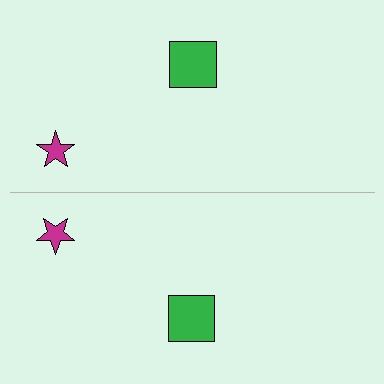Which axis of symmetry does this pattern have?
The pattern has a horizontal axis of symmetry running through the center of the image.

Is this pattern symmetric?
Yes, this pattern has bilateral (reflection) symmetry.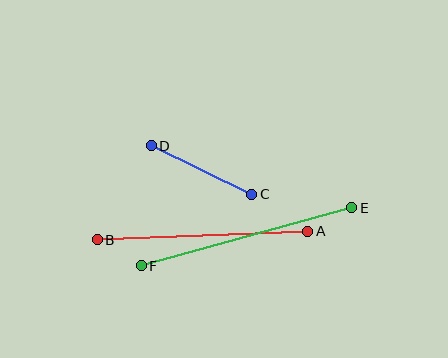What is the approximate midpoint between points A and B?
The midpoint is at approximately (202, 235) pixels.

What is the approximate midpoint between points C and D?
The midpoint is at approximately (202, 170) pixels.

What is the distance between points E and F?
The distance is approximately 218 pixels.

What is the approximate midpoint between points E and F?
The midpoint is at approximately (247, 237) pixels.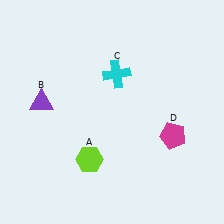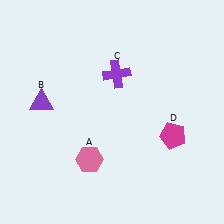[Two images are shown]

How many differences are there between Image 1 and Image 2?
There are 2 differences between the two images.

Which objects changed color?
A changed from lime to pink. C changed from cyan to purple.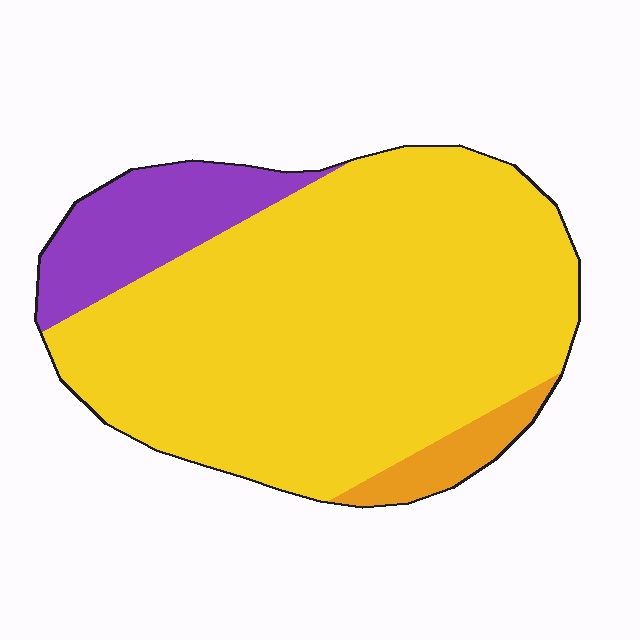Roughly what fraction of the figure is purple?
Purple covers about 15% of the figure.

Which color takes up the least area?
Orange, at roughly 5%.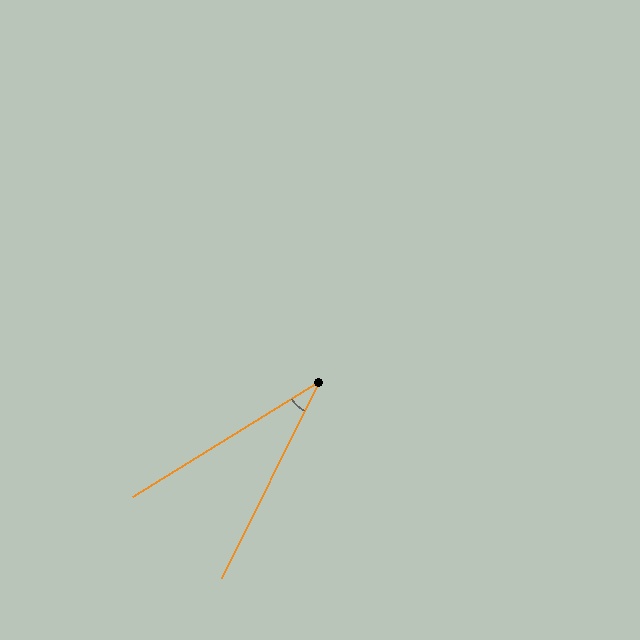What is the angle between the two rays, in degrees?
Approximately 32 degrees.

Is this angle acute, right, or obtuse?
It is acute.